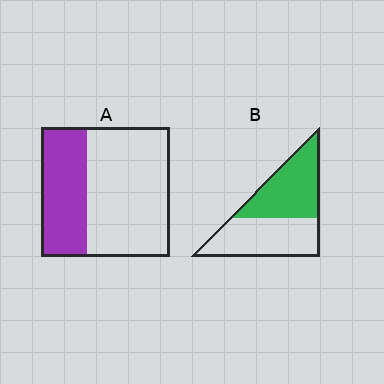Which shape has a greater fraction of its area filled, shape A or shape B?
Shape B.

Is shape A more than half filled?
No.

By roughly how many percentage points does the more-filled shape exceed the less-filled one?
By roughly 15 percentage points (B over A).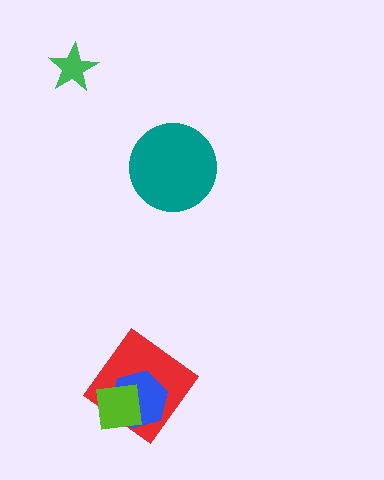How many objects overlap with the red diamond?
2 objects overlap with the red diamond.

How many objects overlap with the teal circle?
0 objects overlap with the teal circle.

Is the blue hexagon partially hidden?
Yes, it is partially covered by another shape.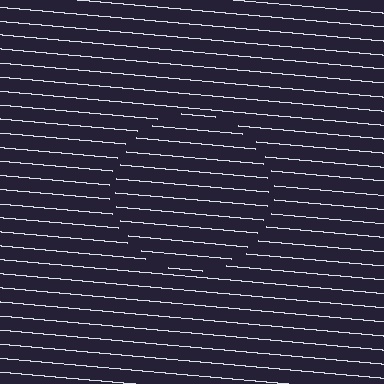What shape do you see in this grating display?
An illusory circle. The interior of the shape contains the same grating, shifted by half a period — the contour is defined by the phase discontinuity where line-ends from the inner and outer gratings abut.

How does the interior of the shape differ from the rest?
The interior of the shape contains the same grating, shifted by half a period — the contour is defined by the phase discontinuity where line-ends from the inner and outer gratings abut.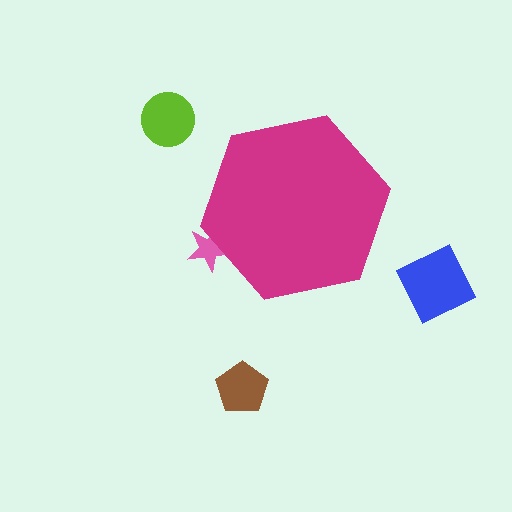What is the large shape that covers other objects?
A magenta hexagon.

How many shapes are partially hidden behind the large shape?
1 shape is partially hidden.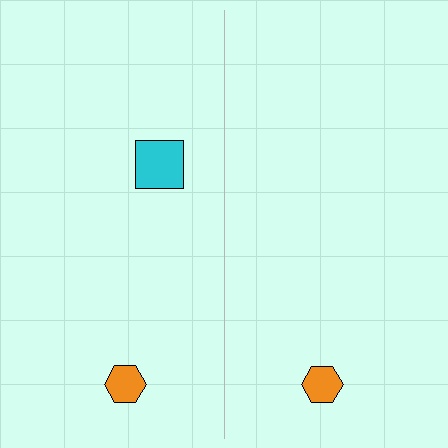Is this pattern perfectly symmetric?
No, the pattern is not perfectly symmetric. A cyan square is missing from the right side.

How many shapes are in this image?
There are 3 shapes in this image.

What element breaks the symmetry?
A cyan square is missing from the right side.